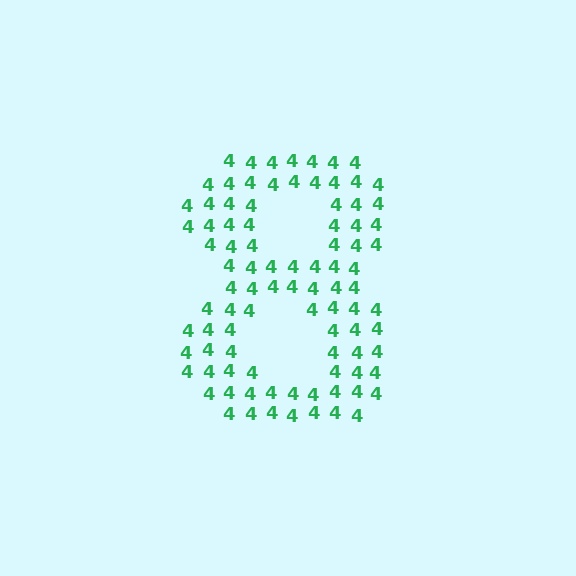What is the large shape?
The large shape is the digit 8.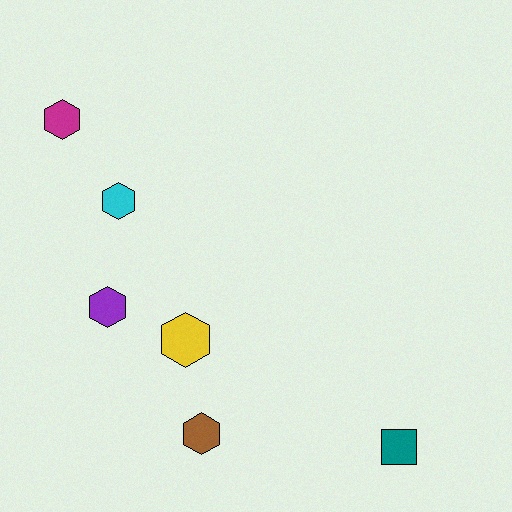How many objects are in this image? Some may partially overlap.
There are 6 objects.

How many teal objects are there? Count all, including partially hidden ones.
There is 1 teal object.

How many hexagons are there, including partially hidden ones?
There are 5 hexagons.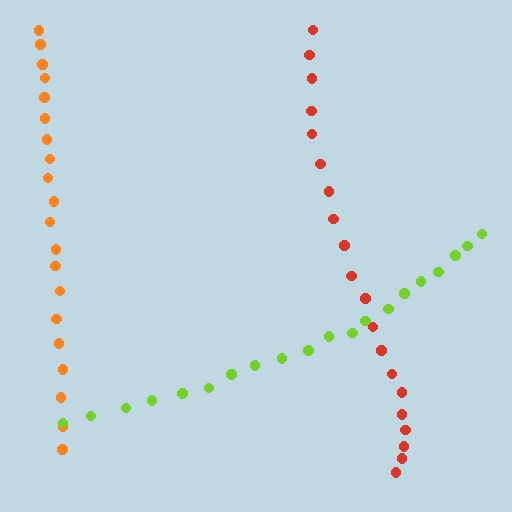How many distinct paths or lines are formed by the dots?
There are 3 distinct paths.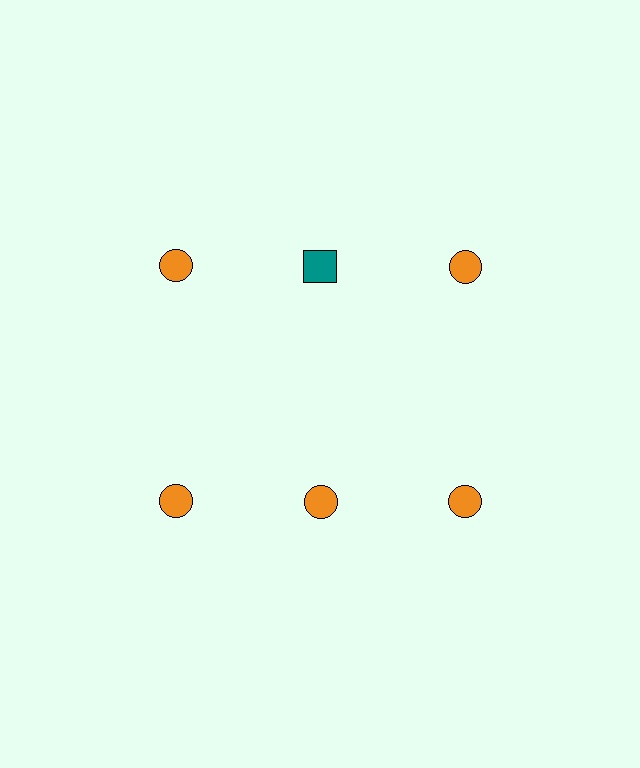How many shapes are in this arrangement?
There are 6 shapes arranged in a grid pattern.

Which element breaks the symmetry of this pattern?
The teal square in the top row, second from left column breaks the symmetry. All other shapes are orange circles.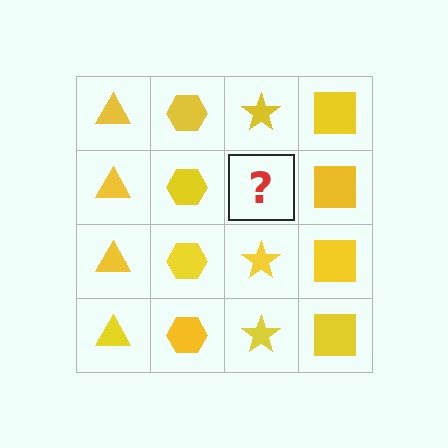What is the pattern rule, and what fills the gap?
The rule is that each column has a consistent shape. The gap should be filled with a yellow star.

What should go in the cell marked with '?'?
The missing cell should contain a yellow star.